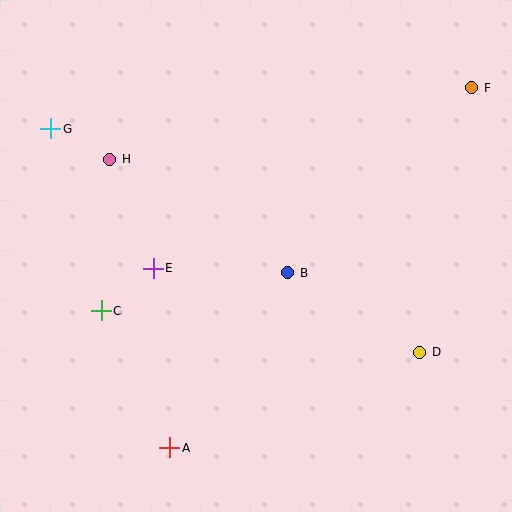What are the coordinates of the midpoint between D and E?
The midpoint between D and E is at (287, 310).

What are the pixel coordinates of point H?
Point H is at (110, 159).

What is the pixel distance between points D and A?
The distance between D and A is 268 pixels.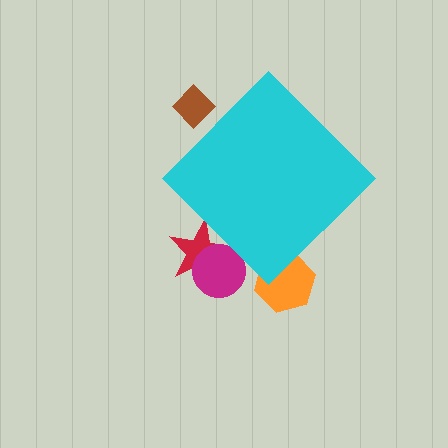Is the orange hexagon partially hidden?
Yes, the orange hexagon is partially hidden behind the cyan diamond.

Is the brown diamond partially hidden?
Yes, the brown diamond is partially hidden behind the cyan diamond.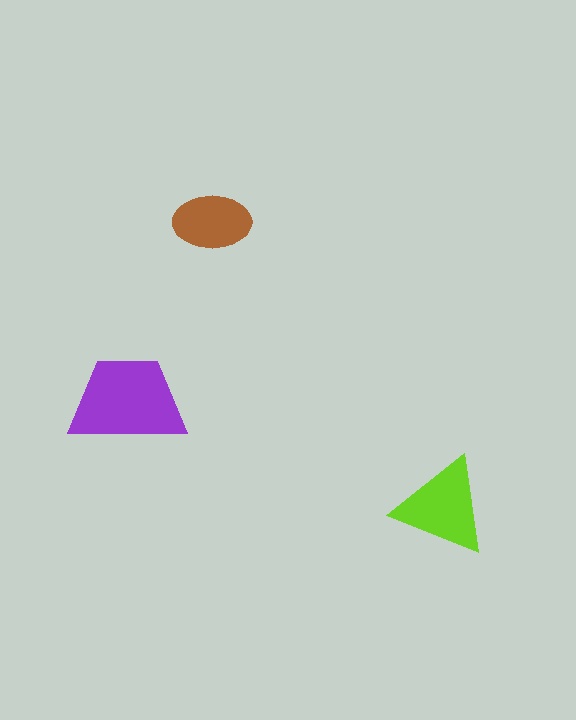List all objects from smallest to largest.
The brown ellipse, the lime triangle, the purple trapezoid.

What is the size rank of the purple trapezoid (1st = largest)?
1st.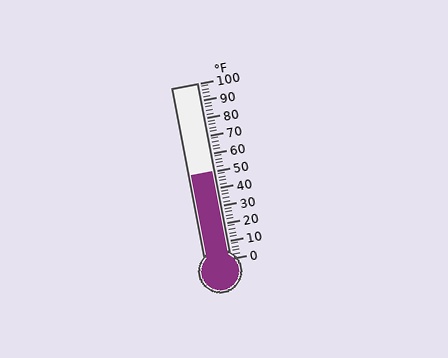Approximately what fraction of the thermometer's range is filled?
The thermometer is filled to approximately 50% of its range.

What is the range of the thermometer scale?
The thermometer scale ranges from 0°F to 100°F.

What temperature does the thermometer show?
The thermometer shows approximately 50°F.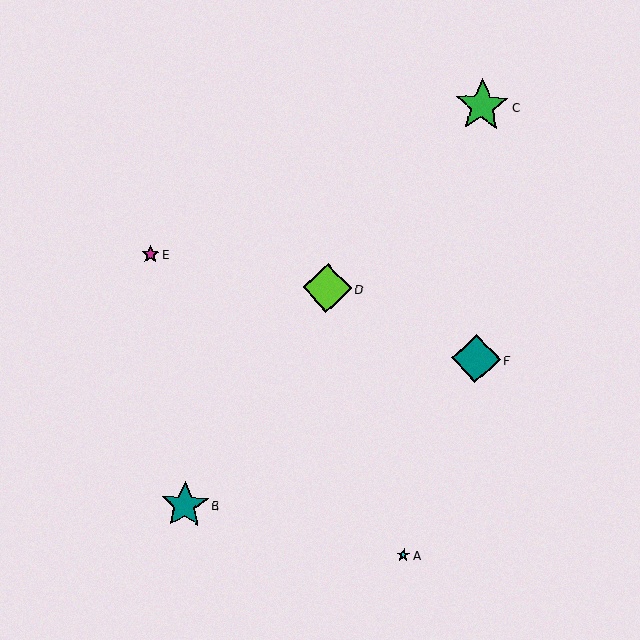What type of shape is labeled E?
Shape E is a magenta star.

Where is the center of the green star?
The center of the green star is at (482, 106).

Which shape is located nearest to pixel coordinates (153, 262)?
The magenta star (labeled E) at (150, 254) is nearest to that location.